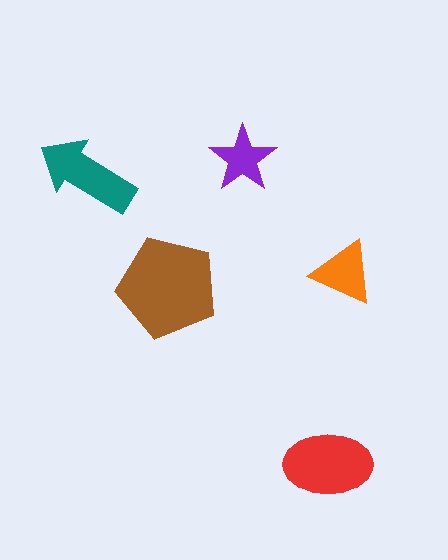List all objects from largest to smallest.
The brown pentagon, the red ellipse, the teal arrow, the orange triangle, the purple star.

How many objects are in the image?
There are 5 objects in the image.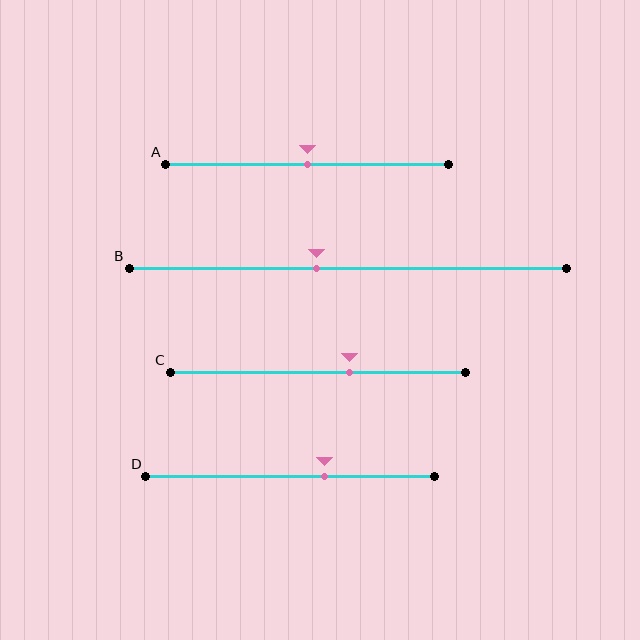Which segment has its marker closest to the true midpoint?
Segment A has its marker closest to the true midpoint.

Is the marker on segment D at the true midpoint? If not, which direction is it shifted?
No, the marker on segment D is shifted to the right by about 12% of the segment length.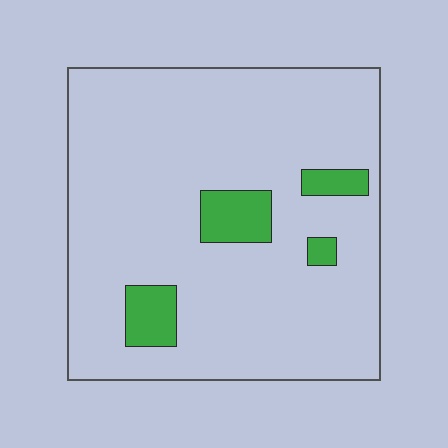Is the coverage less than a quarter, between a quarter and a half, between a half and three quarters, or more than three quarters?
Less than a quarter.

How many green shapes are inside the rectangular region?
4.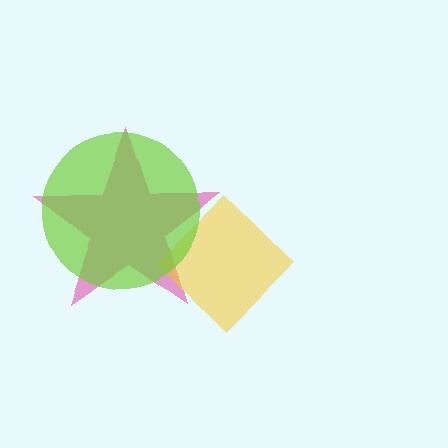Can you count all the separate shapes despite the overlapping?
Yes, there are 3 separate shapes.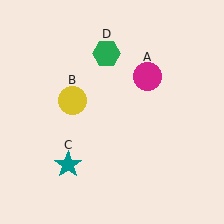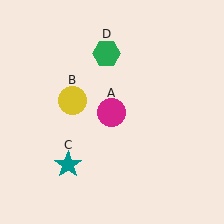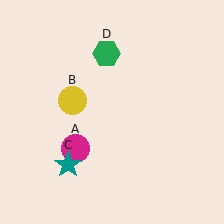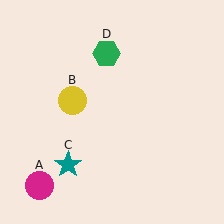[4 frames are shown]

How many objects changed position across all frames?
1 object changed position: magenta circle (object A).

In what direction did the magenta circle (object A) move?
The magenta circle (object A) moved down and to the left.